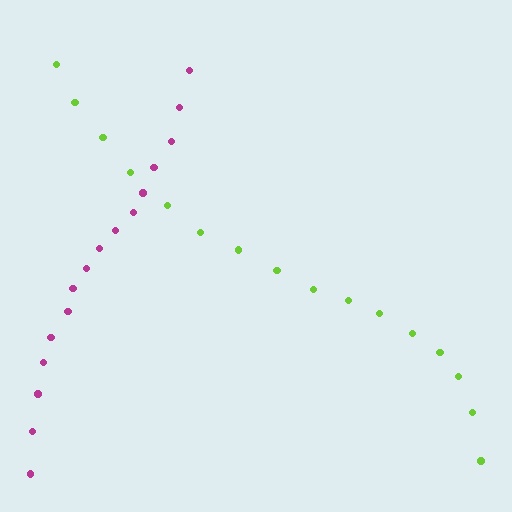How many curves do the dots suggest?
There are 2 distinct paths.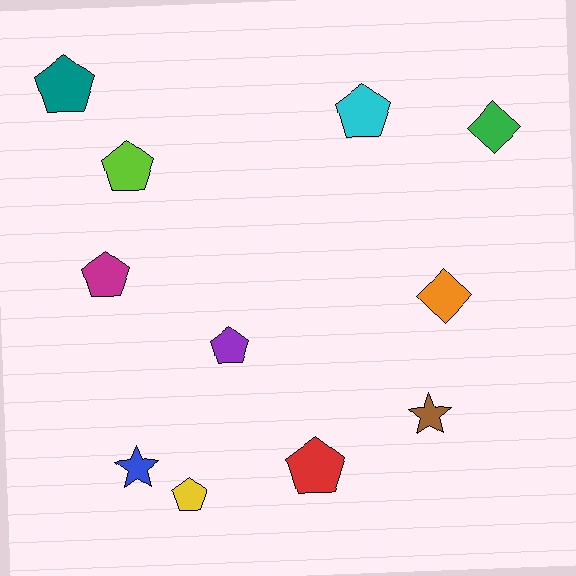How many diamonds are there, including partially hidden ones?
There are 2 diamonds.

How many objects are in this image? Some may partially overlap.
There are 11 objects.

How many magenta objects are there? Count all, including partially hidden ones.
There is 1 magenta object.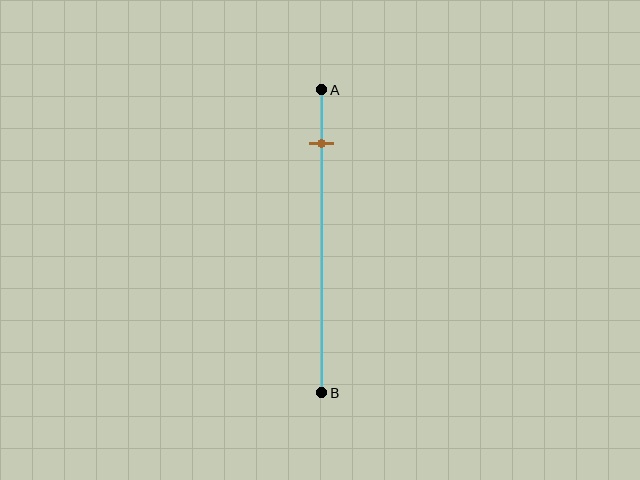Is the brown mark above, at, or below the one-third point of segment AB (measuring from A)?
The brown mark is above the one-third point of segment AB.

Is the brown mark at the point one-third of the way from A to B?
No, the mark is at about 20% from A, not at the 33% one-third point.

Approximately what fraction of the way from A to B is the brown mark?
The brown mark is approximately 20% of the way from A to B.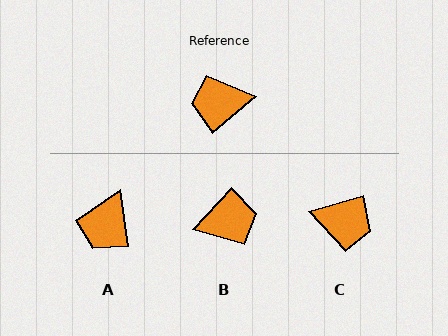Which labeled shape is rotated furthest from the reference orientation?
B, about 173 degrees away.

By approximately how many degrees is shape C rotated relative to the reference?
Approximately 156 degrees counter-clockwise.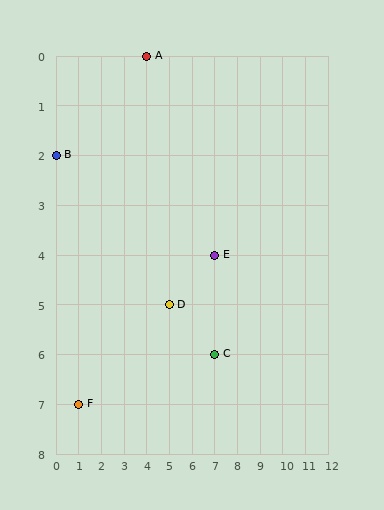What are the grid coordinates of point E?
Point E is at grid coordinates (7, 4).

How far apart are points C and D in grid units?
Points C and D are 2 columns and 1 row apart (about 2.2 grid units diagonally).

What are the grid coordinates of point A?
Point A is at grid coordinates (4, 0).